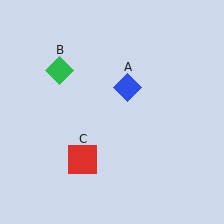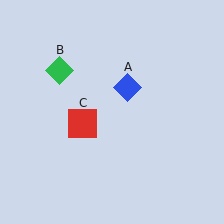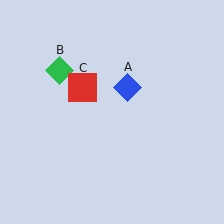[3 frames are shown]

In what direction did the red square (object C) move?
The red square (object C) moved up.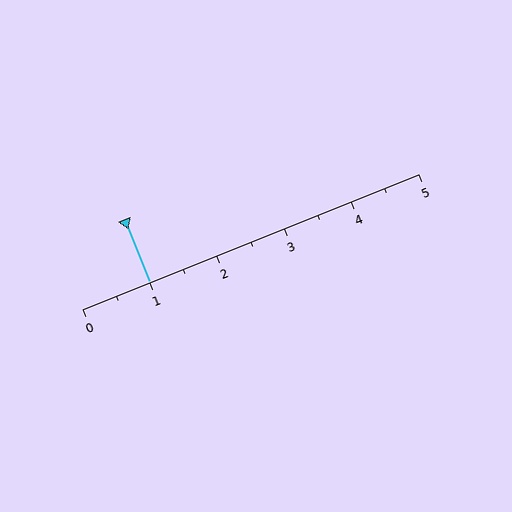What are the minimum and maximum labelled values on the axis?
The axis runs from 0 to 5.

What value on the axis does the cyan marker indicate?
The marker indicates approximately 1.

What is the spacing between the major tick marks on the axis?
The major ticks are spaced 1 apart.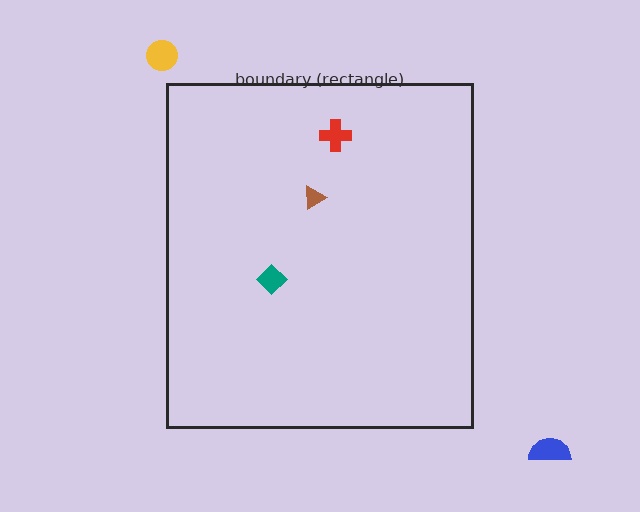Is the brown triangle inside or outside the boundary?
Inside.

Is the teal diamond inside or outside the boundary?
Inside.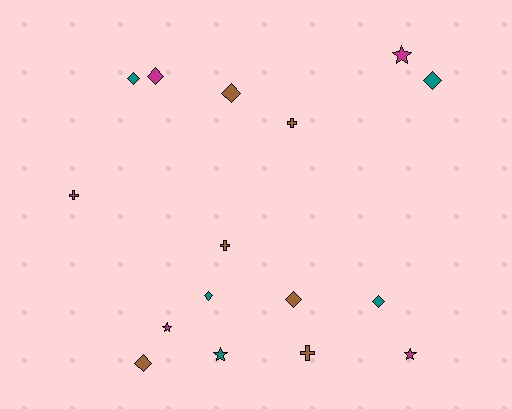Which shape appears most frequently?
Diamond, with 8 objects.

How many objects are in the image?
There are 16 objects.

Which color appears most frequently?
Brown, with 6 objects.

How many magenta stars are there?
There are 3 magenta stars.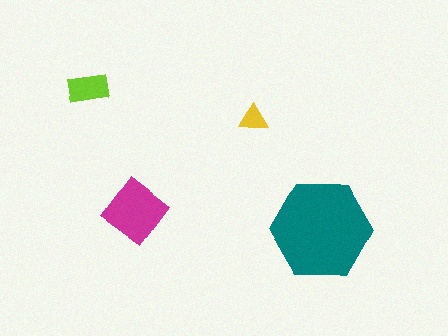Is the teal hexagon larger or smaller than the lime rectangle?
Larger.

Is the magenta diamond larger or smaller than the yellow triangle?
Larger.